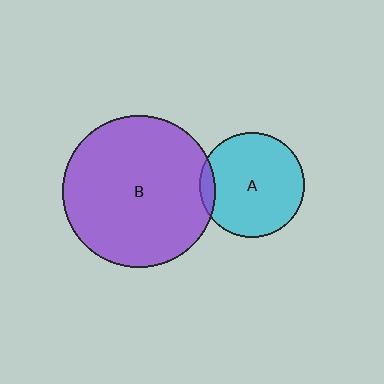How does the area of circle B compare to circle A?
Approximately 2.1 times.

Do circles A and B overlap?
Yes.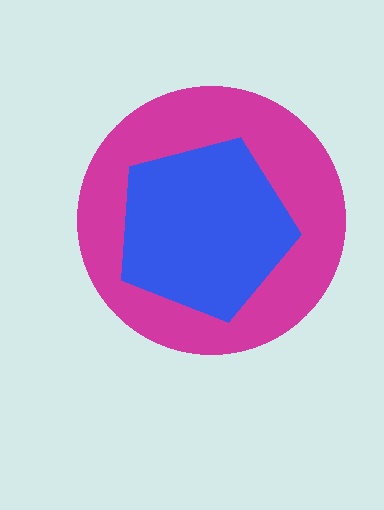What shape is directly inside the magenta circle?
The blue pentagon.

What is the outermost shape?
The magenta circle.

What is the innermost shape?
The blue pentagon.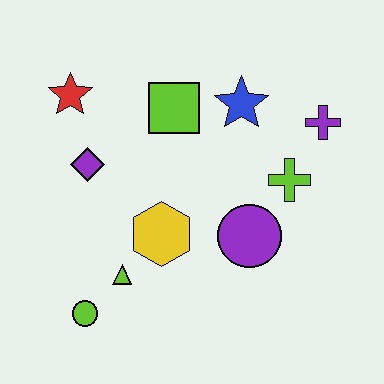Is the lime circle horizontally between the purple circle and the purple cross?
No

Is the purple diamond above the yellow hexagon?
Yes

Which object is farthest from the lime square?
The lime circle is farthest from the lime square.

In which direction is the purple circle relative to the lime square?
The purple circle is below the lime square.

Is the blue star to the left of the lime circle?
No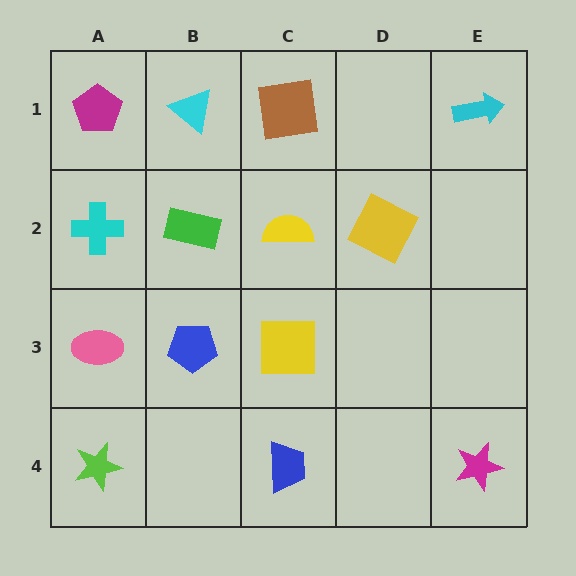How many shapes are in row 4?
3 shapes.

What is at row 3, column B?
A blue pentagon.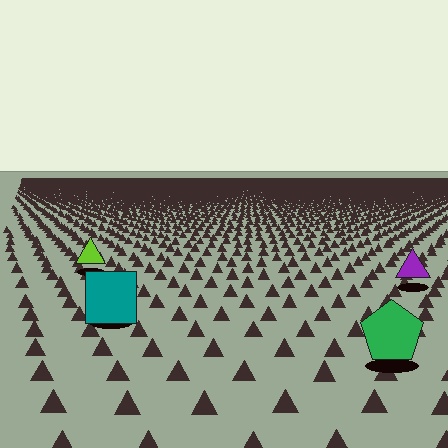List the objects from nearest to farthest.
From nearest to farthest: the green pentagon, the teal square, the purple triangle, the lime triangle.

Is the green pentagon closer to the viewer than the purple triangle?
Yes. The green pentagon is closer — you can tell from the texture gradient: the ground texture is coarser near it.